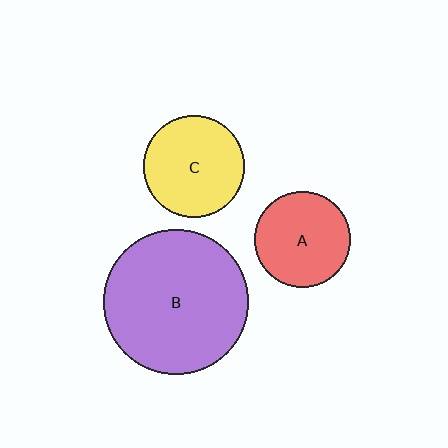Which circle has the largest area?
Circle B (purple).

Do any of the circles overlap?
No, none of the circles overlap.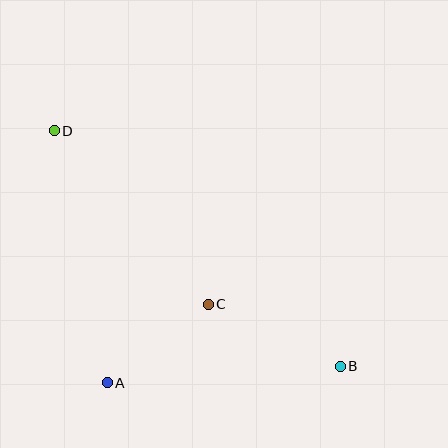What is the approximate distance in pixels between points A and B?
The distance between A and B is approximately 234 pixels.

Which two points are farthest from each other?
Points B and D are farthest from each other.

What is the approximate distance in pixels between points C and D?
The distance between C and D is approximately 232 pixels.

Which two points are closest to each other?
Points A and C are closest to each other.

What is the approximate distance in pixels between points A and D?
The distance between A and D is approximately 257 pixels.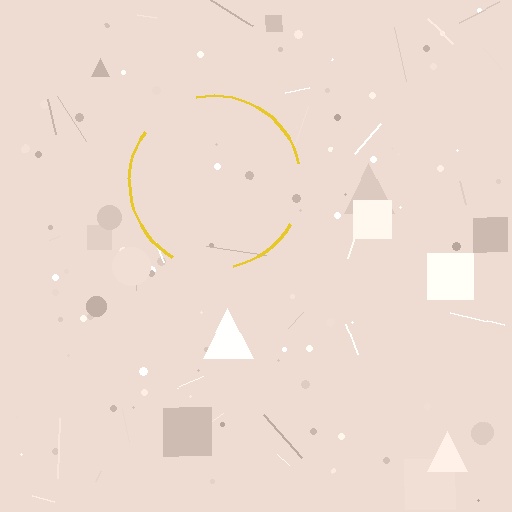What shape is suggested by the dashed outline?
The dashed outline suggests a circle.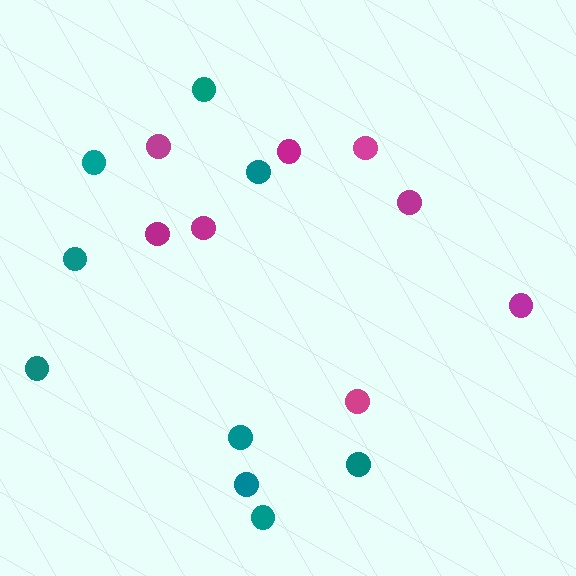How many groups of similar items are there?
There are 2 groups: one group of magenta circles (8) and one group of teal circles (9).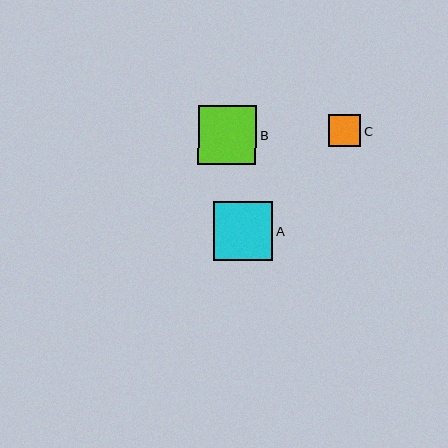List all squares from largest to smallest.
From largest to smallest: A, B, C.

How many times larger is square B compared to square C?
Square B is approximately 1.8 times the size of square C.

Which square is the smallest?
Square C is the smallest with a size of approximately 32 pixels.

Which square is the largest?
Square A is the largest with a size of approximately 60 pixels.